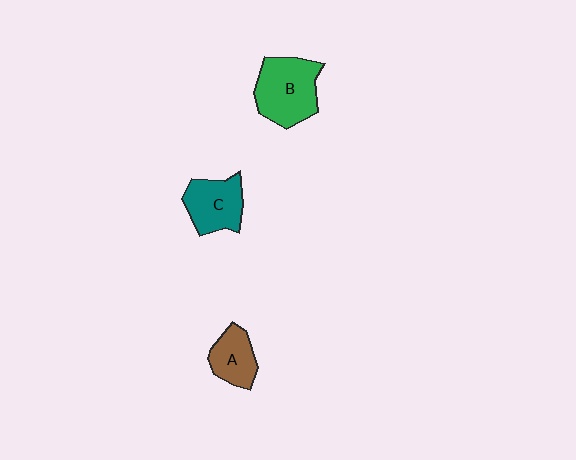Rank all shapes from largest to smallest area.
From largest to smallest: B (green), C (teal), A (brown).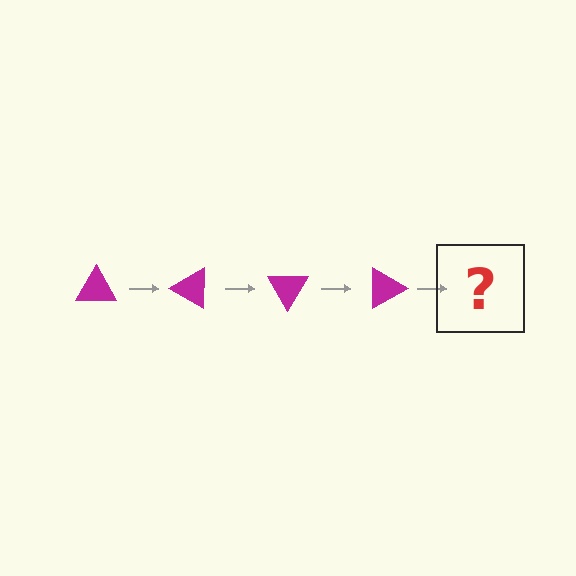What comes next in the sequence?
The next element should be a magenta triangle rotated 120 degrees.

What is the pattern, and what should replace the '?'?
The pattern is that the triangle rotates 30 degrees each step. The '?' should be a magenta triangle rotated 120 degrees.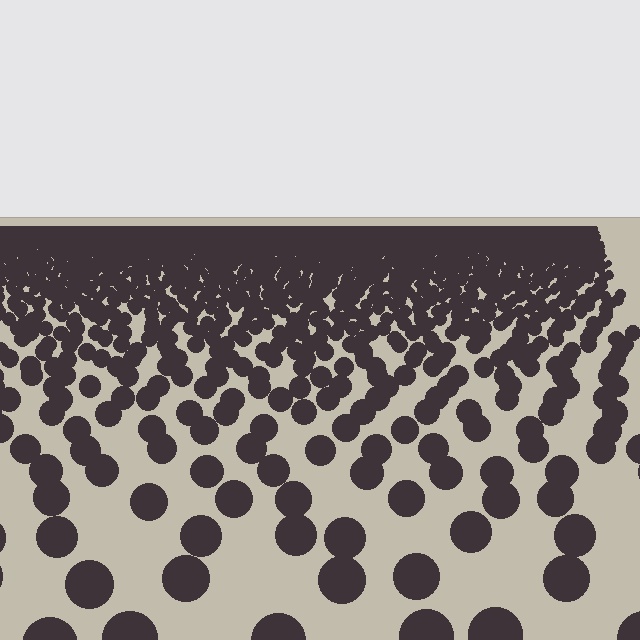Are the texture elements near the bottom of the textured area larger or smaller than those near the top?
Larger. Near the bottom, elements are closer to the viewer and appear at a bigger on-screen size.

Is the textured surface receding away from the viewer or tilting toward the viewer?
The surface is receding away from the viewer. Texture elements get smaller and denser toward the top.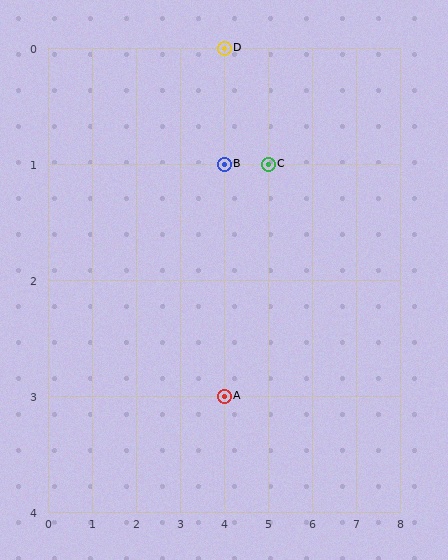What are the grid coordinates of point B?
Point B is at grid coordinates (4, 1).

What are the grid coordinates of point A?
Point A is at grid coordinates (4, 3).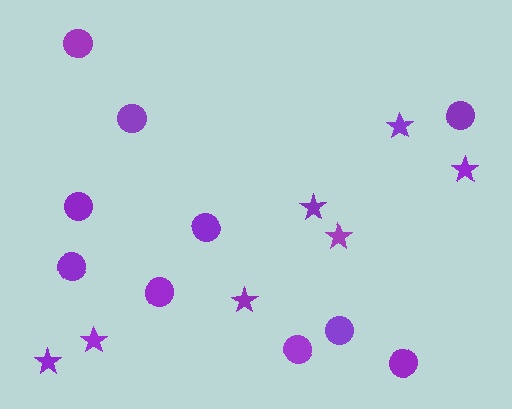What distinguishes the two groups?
There are 2 groups: one group of stars (7) and one group of circles (10).